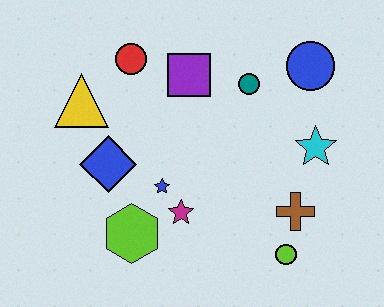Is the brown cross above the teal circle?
No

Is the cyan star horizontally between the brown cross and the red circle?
No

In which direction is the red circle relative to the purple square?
The red circle is to the left of the purple square.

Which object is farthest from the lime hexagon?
The blue circle is farthest from the lime hexagon.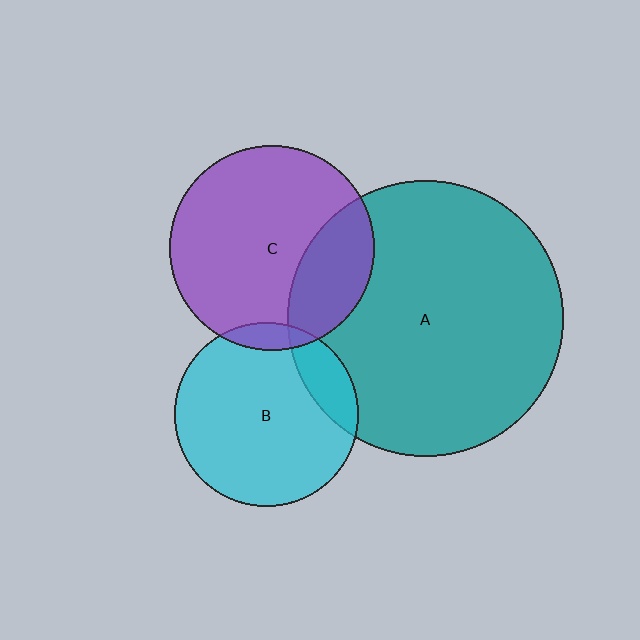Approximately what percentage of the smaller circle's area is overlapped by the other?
Approximately 5%.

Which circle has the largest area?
Circle A (teal).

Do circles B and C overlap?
Yes.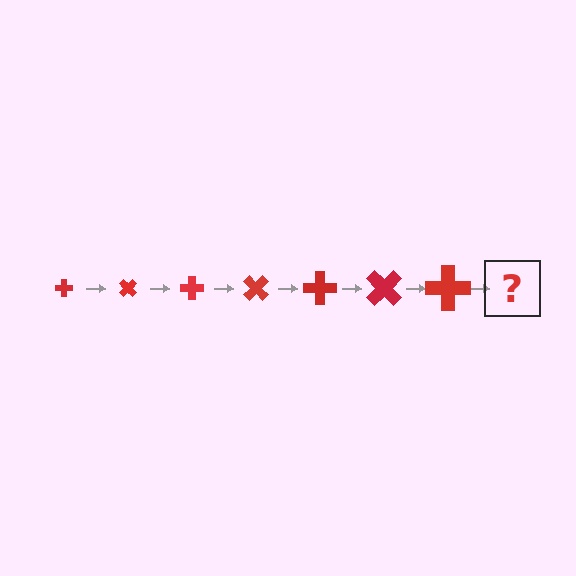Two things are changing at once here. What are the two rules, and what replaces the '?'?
The two rules are that the cross grows larger each step and it rotates 45 degrees each step. The '?' should be a cross, larger than the previous one and rotated 315 degrees from the start.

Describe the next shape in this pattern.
It should be a cross, larger than the previous one and rotated 315 degrees from the start.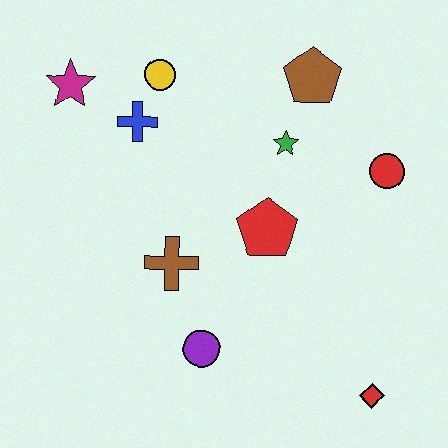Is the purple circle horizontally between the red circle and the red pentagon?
No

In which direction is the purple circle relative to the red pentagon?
The purple circle is below the red pentagon.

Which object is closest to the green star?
The brown pentagon is closest to the green star.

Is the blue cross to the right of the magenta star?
Yes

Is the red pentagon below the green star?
Yes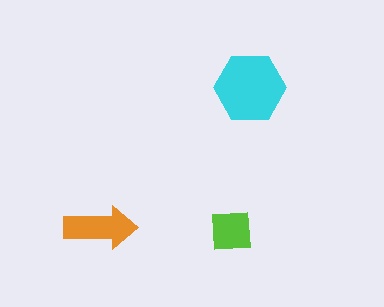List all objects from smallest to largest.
The lime square, the orange arrow, the cyan hexagon.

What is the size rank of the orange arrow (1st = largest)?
2nd.